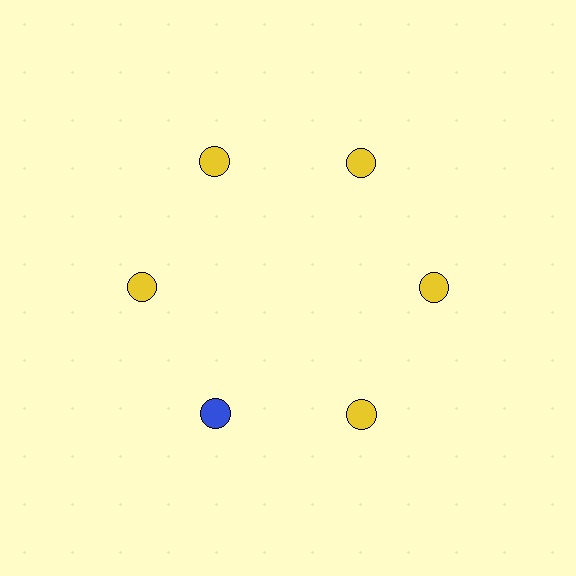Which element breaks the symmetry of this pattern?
The blue circle at roughly the 7 o'clock position breaks the symmetry. All other shapes are yellow circles.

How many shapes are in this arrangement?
There are 6 shapes arranged in a ring pattern.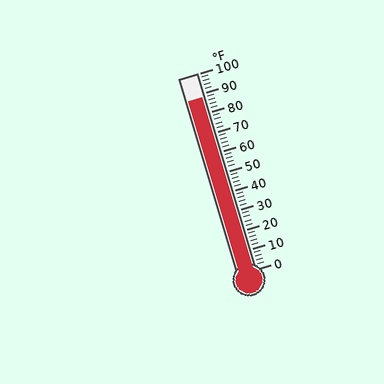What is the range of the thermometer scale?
The thermometer scale ranges from 0°F to 100°F.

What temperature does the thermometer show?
The thermometer shows approximately 88°F.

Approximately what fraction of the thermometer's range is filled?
The thermometer is filled to approximately 90% of its range.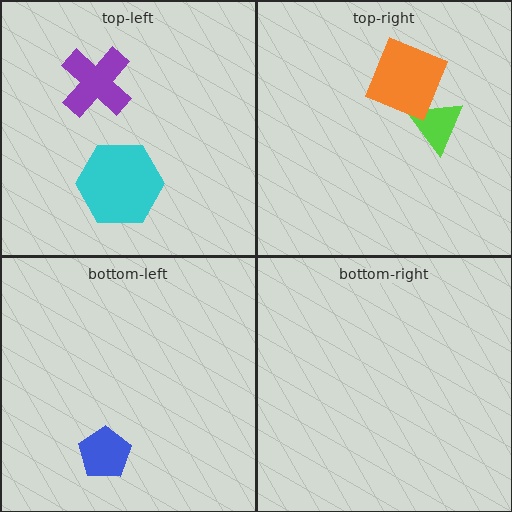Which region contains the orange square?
The top-right region.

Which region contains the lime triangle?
The top-right region.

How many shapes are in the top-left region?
2.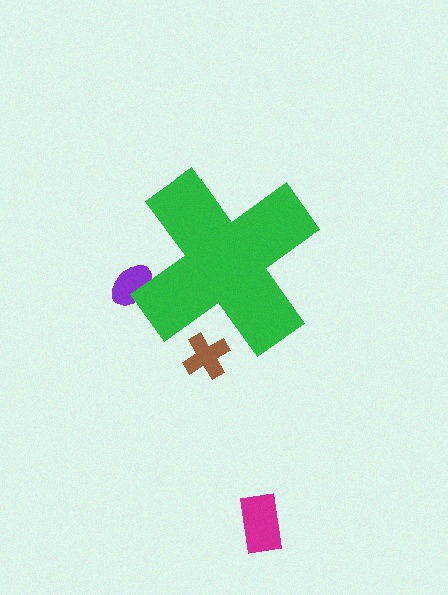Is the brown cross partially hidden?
Yes, the brown cross is partially hidden behind the green cross.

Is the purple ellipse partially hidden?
Yes, the purple ellipse is partially hidden behind the green cross.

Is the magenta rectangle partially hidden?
No, the magenta rectangle is fully visible.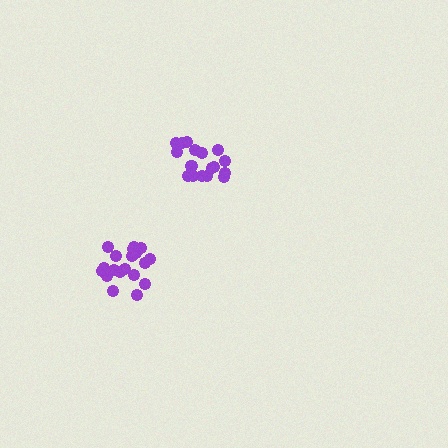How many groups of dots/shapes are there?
There are 2 groups.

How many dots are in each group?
Group 1: 18 dots, Group 2: 20 dots (38 total).